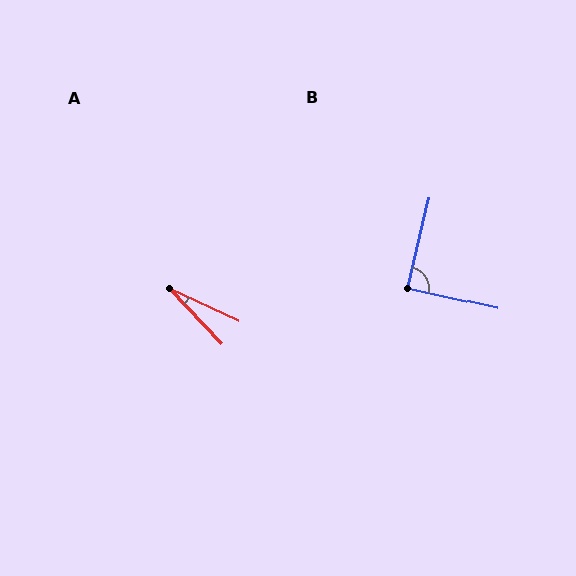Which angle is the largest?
B, at approximately 90 degrees.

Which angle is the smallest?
A, at approximately 22 degrees.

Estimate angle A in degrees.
Approximately 22 degrees.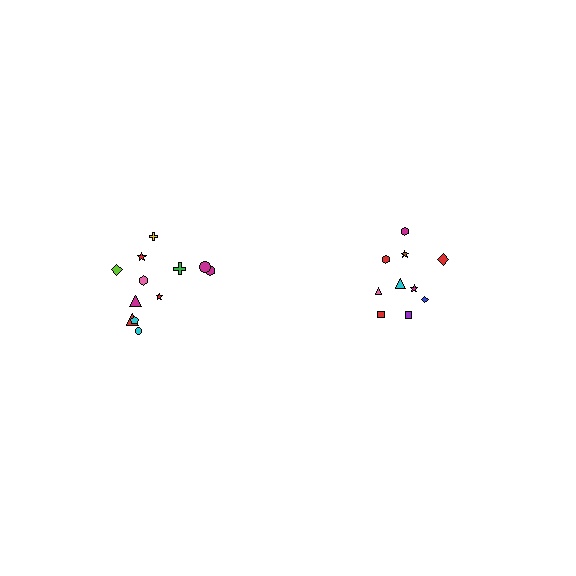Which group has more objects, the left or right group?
The left group.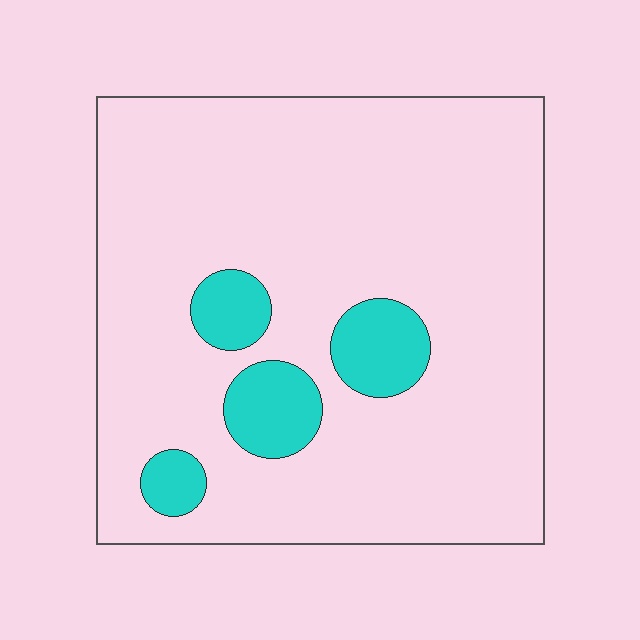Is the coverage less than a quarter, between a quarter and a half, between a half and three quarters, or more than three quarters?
Less than a quarter.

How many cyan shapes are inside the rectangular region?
4.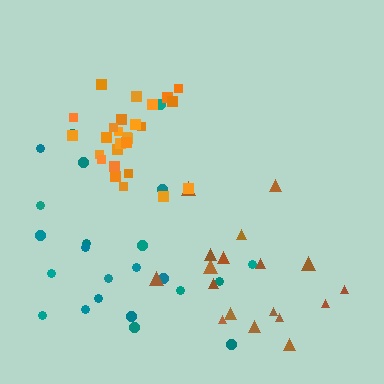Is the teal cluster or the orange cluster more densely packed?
Orange.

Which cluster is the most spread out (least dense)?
Teal.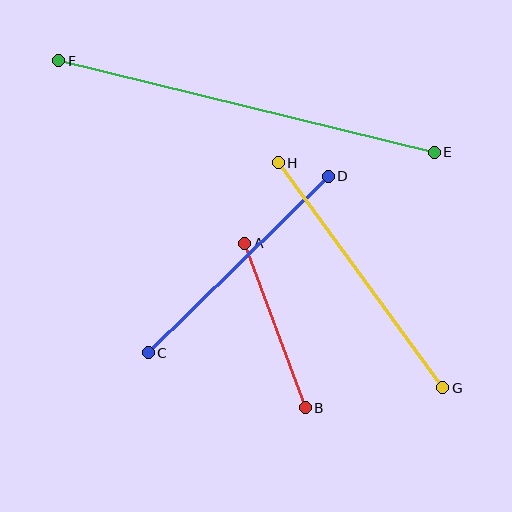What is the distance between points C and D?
The distance is approximately 252 pixels.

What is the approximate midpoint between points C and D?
The midpoint is at approximately (238, 264) pixels.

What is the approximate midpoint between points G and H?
The midpoint is at approximately (361, 275) pixels.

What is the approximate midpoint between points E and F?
The midpoint is at approximately (247, 106) pixels.